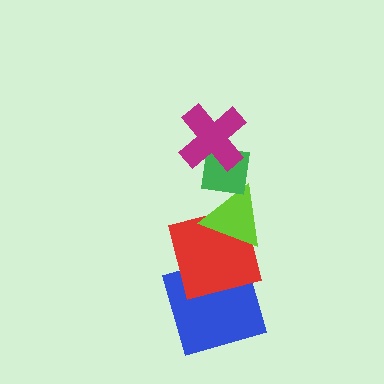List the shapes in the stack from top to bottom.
From top to bottom: the magenta cross, the green square, the lime triangle, the red square, the blue square.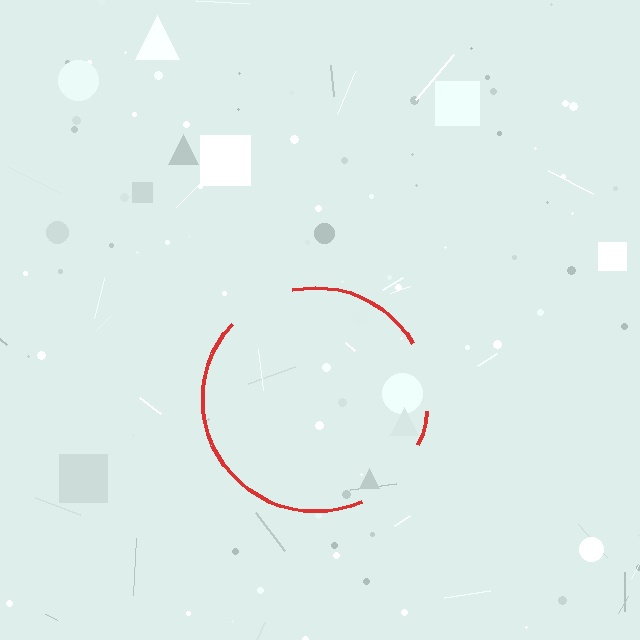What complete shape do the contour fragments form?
The contour fragments form a circle.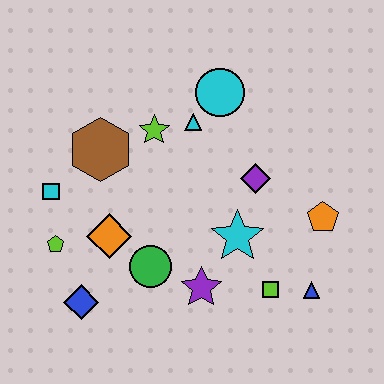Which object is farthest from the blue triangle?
The cyan square is farthest from the blue triangle.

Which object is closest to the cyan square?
The lime pentagon is closest to the cyan square.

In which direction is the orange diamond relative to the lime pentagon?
The orange diamond is to the right of the lime pentagon.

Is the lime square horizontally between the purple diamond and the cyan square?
No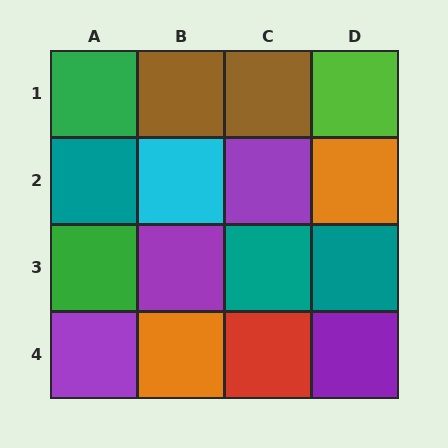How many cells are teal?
3 cells are teal.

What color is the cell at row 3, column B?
Purple.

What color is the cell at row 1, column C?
Brown.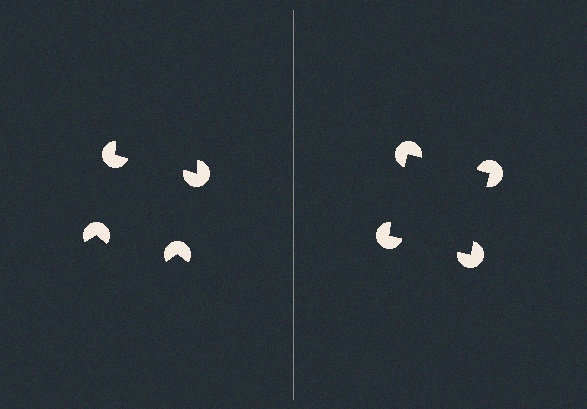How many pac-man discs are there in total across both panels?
8 — 4 on each side.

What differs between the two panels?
The pac-man discs are positioned identically on both sides; only the wedge orientations differ. On the right they align to a square; on the left they are misaligned.